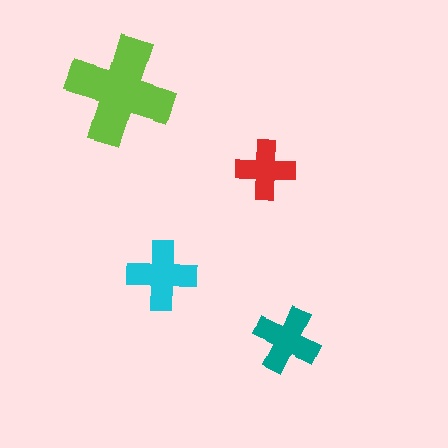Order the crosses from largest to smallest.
the lime one, the cyan one, the teal one, the red one.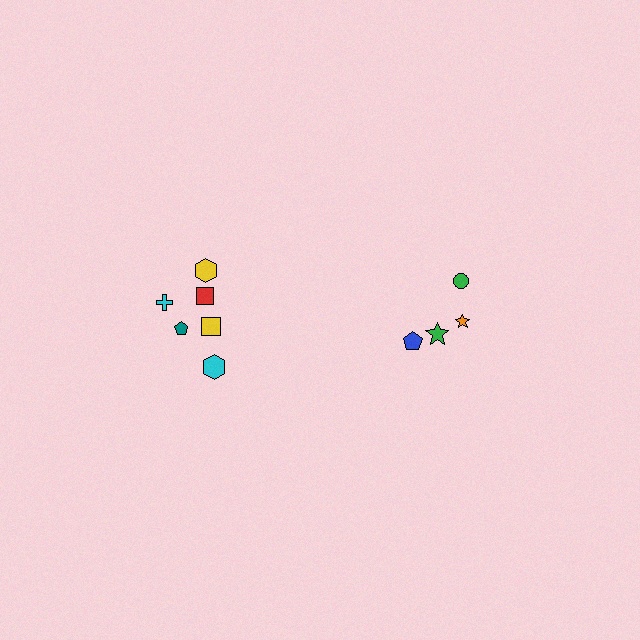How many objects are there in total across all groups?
There are 10 objects.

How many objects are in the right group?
There are 4 objects.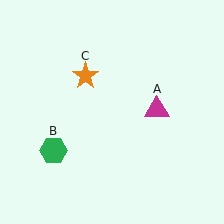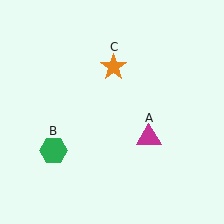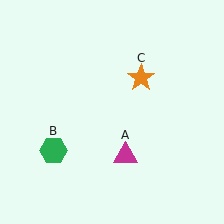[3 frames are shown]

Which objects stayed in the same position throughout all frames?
Green hexagon (object B) remained stationary.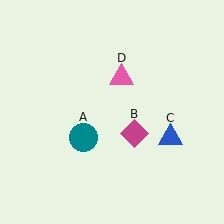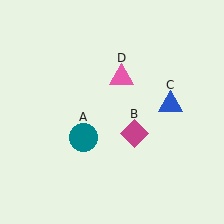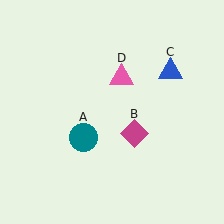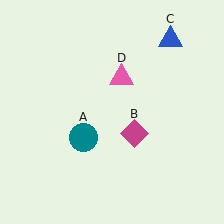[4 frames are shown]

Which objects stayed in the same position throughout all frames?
Teal circle (object A) and magenta diamond (object B) and pink triangle (object D) remained stationary.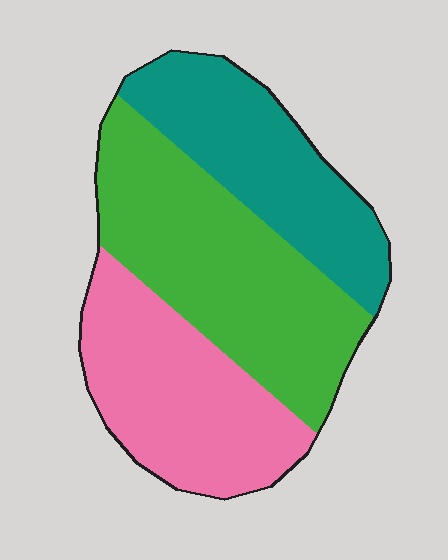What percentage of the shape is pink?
Pink covers 32% of the shape.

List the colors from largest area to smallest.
From largest to smallest: green, pink, teal.